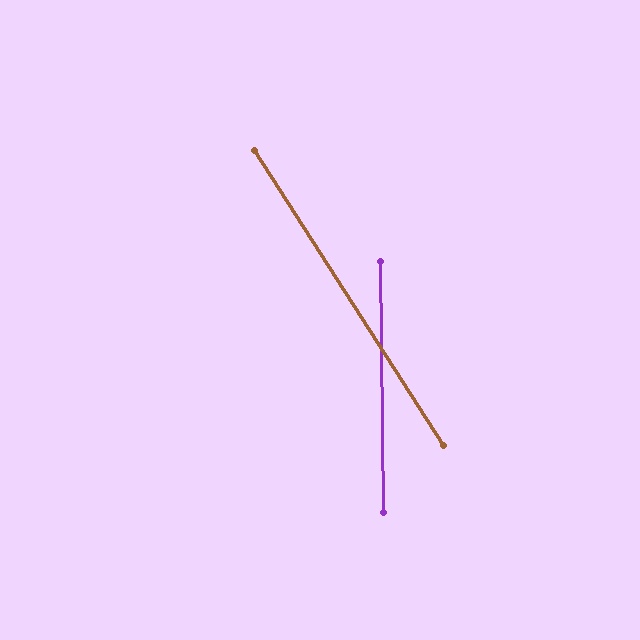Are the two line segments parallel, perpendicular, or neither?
Neither parallel nor perpendicular — they differ by about 32°.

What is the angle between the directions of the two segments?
Approximately 32 degrees.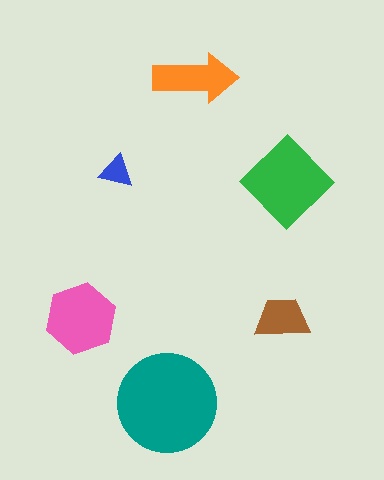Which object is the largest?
The teal circle.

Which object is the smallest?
The blue triangle.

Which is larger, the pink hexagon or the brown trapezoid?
The pink hexagon.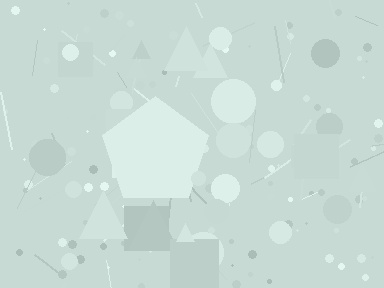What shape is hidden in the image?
A pentagon is hidden in the image.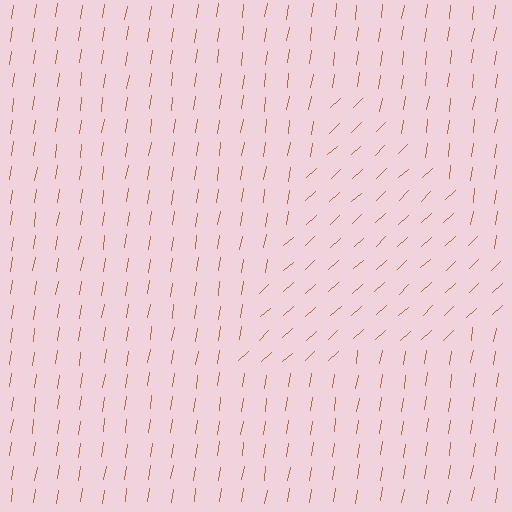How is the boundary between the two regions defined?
The boundary is defined purely by a change in line orientation (approximately 39 degrees difference). All lines are the same color and thickness.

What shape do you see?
I see a triangle.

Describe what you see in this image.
The image is filled with small brown line segments. A triangle region in the image has lines oriented differently from the surrounding lines, creating a visible texture boundary.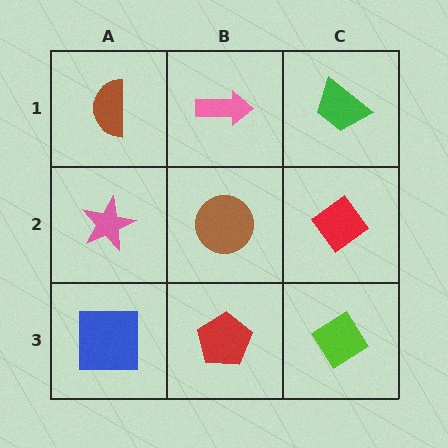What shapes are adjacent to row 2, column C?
A green trapezoid (row 1, column C), a lime diamond (row 3, column C), a brown circle (row 2, column B).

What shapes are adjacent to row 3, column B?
A brown circle (row 2, column B), a blue square (row 3, column A), a lime diamond (row 3, column C).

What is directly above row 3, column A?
A pink star.